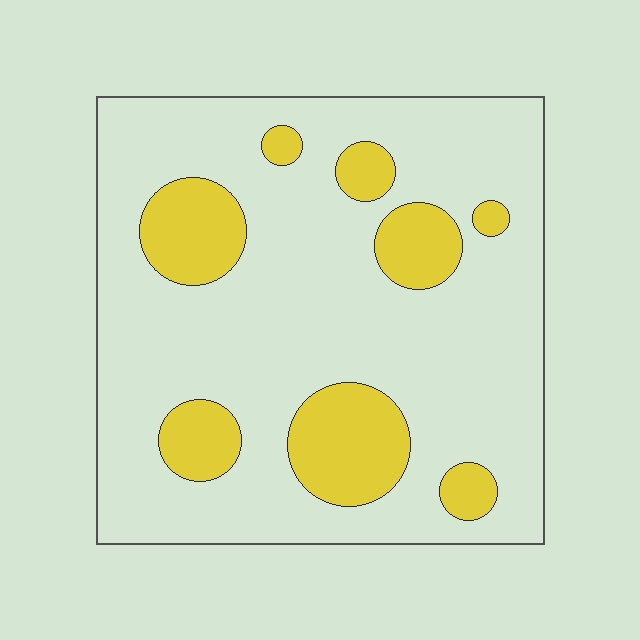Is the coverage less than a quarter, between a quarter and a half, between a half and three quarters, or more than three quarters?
Less than a quarter.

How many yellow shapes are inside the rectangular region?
8.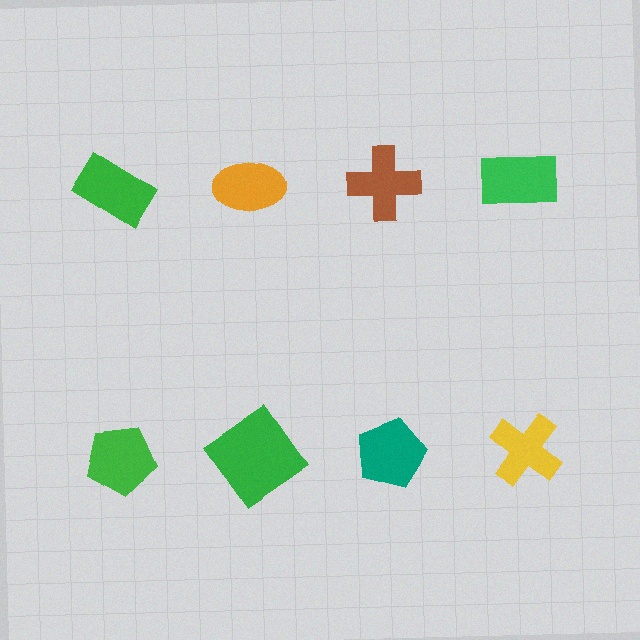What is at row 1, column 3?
A brown cross.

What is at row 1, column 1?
A green rectangle.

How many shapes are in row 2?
4 shapes.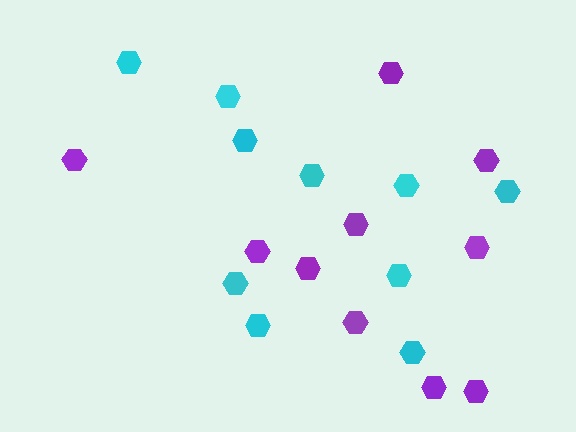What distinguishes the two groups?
There are 2 groups: one group of purple hexagons (10) and one group of cyan hexagons (10).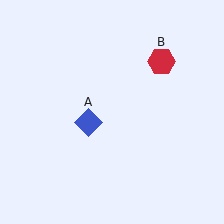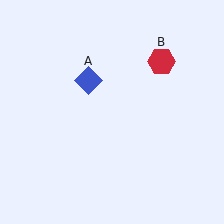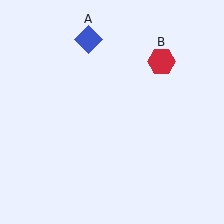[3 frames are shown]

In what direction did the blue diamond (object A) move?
The blue diamond (object A) moved up.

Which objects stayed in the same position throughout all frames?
Red hexagon (object B) remained stationary.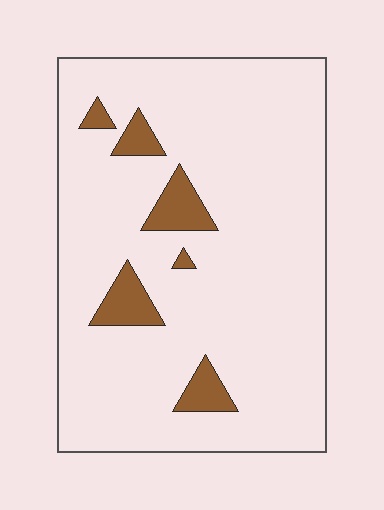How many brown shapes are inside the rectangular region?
6.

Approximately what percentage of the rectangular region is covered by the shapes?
Approximately 10%.